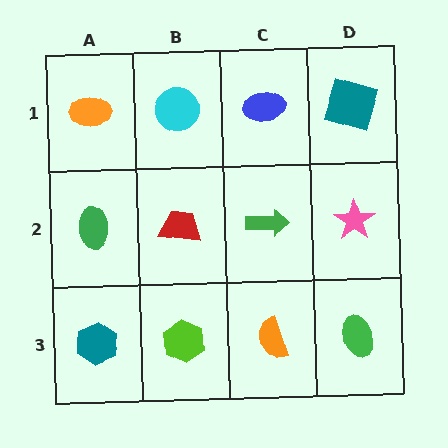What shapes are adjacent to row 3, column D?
A pink star (row 2, column D), an orange semicircle (row 3, column C).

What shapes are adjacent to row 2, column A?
An orange ellipse (row 1, column A), a teal hexagon (row 3, column A), a red trapezoid (row 2, column B).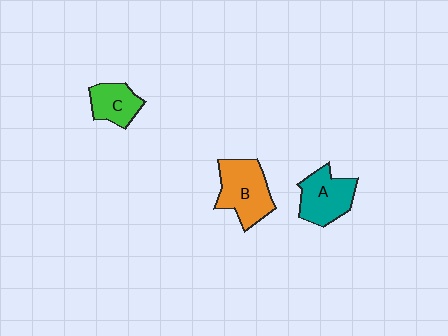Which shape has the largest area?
Shape B (orange).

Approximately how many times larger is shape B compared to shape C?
Approximately 1.6 times.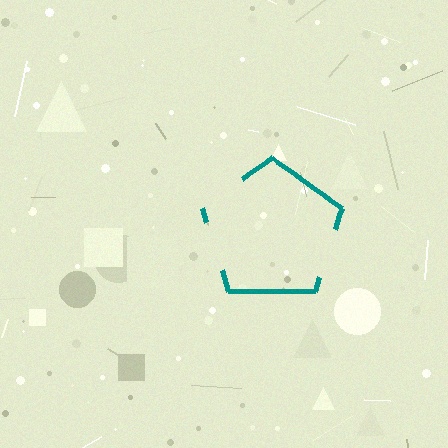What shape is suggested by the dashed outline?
The dashed outline suggests a pentagon.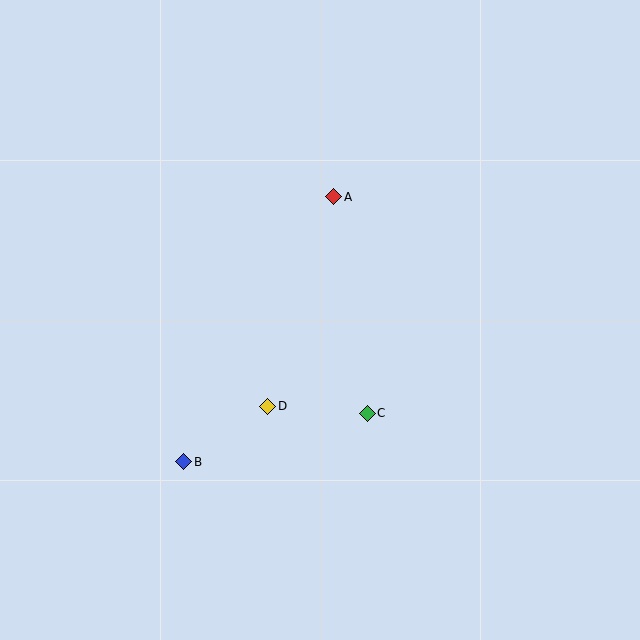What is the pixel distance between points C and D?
The distance between C and D is 100 pixels.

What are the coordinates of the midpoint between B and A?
The midpoint between B and A is at (259, 329).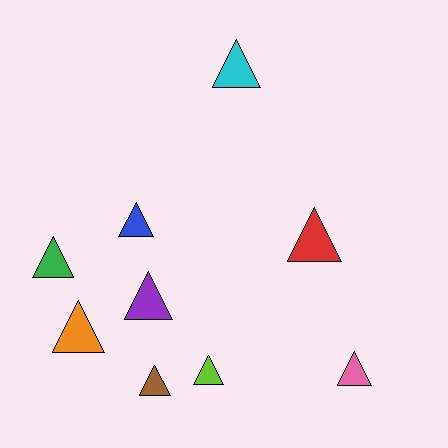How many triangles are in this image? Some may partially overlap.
There are 9 triangles.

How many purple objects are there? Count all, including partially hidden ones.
There is 1 purple object.